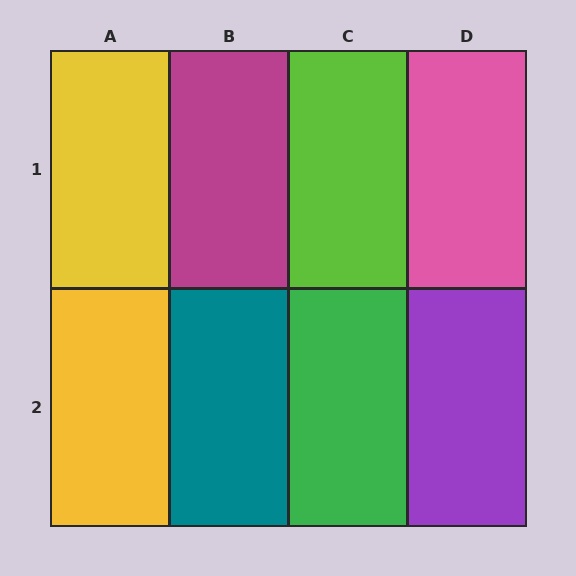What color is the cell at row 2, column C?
Green.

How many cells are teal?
1 cell is teal.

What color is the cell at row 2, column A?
Yellow.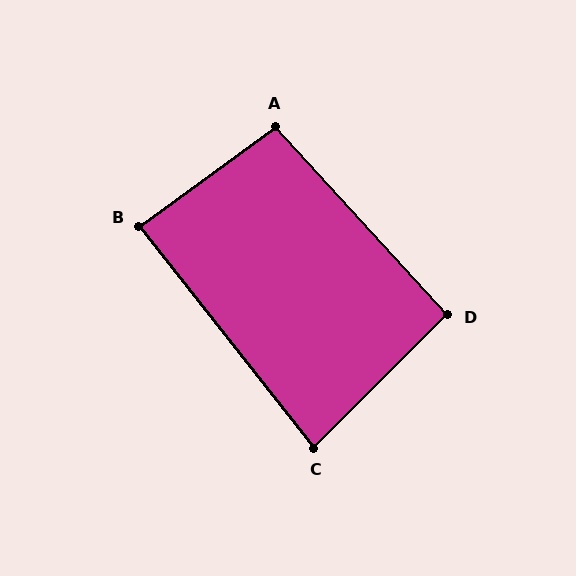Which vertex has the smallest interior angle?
C, at approximately 83 degrees.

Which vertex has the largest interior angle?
A, at approximately 97 degrees.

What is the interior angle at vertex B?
Approximately 88 degrees (approximately right).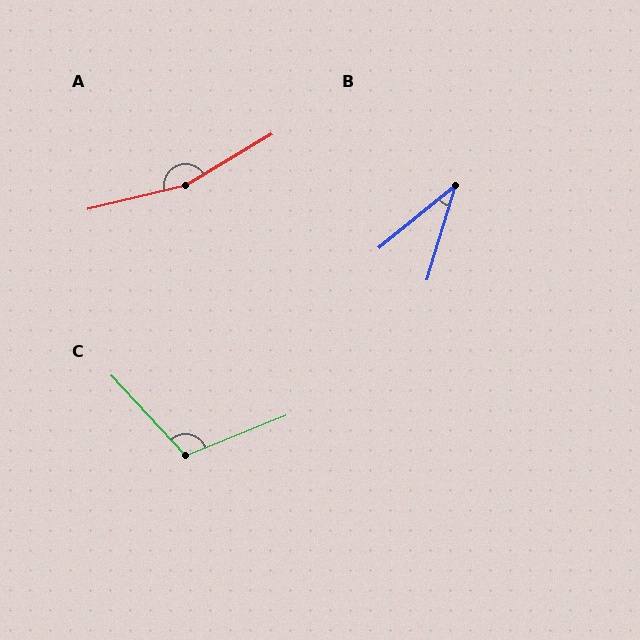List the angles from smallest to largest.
B (34°), C (111°), A (162°).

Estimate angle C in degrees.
Approximately 111 degrees.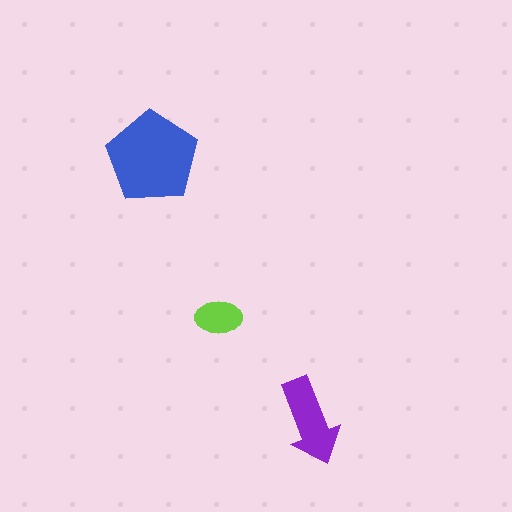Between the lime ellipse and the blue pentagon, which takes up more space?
The blue pentagon.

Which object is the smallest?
The lime ellipse.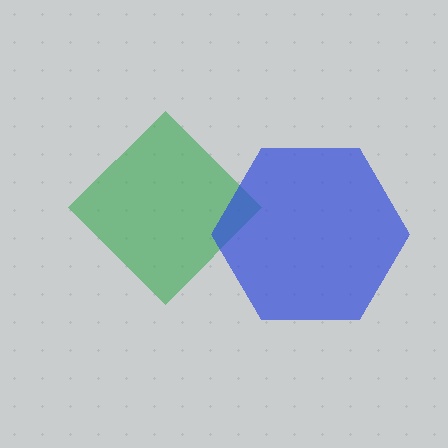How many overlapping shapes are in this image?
There are 2 overlapping shapes in the image.